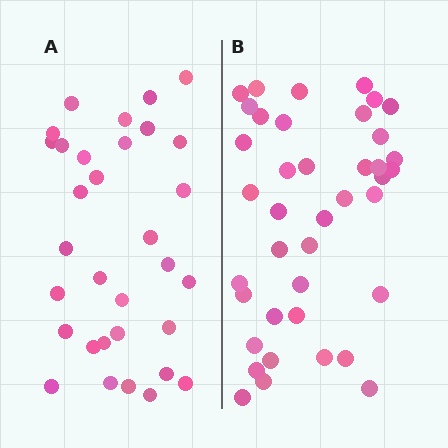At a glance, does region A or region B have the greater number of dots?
Region B (the right region) has more dots.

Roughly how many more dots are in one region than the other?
Region B has roughly 8 or so more dots than region A.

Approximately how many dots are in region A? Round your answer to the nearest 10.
About 30 dots. (The exact count is 32, which rounds to 30.)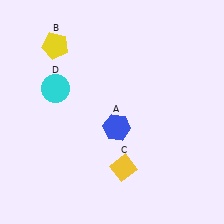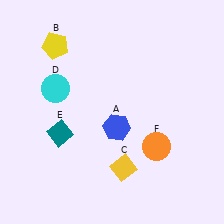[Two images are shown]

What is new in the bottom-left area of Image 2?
A teal diamond (E) was added in the bottom-left area of Image 2.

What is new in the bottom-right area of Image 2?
An orange circle (F) was added in the bottom-right area of Image 2.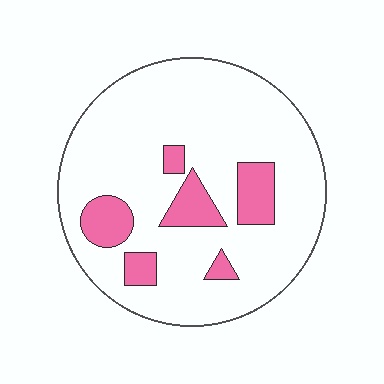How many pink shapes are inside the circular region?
6.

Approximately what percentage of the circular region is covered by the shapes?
Approximately 15%.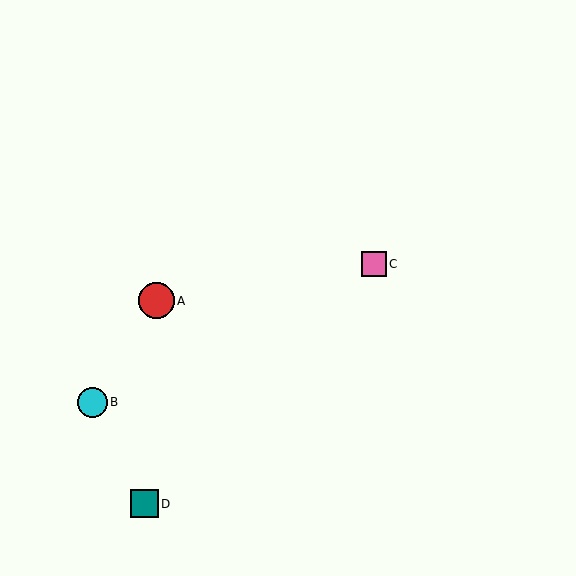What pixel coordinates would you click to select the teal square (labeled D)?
Click at (144, 504) to select the teal square D.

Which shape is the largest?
The red circle (labeled A) is the largest.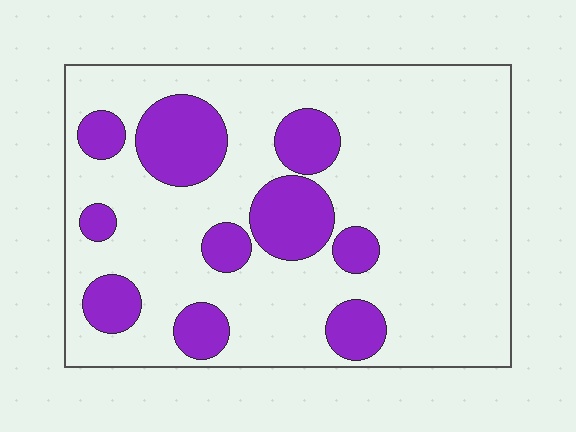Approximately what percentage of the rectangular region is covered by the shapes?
Approximately 25%.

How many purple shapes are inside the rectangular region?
10.